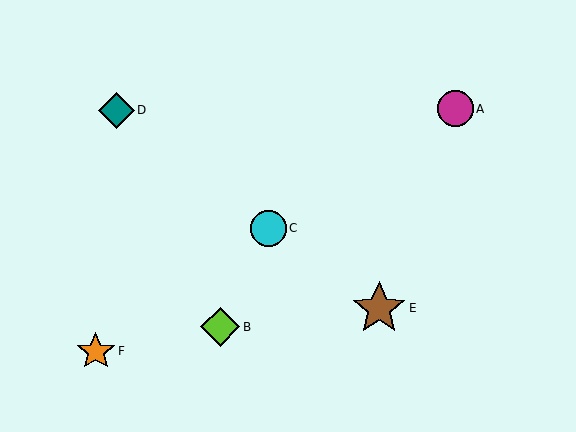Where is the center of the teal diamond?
The center of the teal diamond is at (116, 110).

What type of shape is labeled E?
Shape E is a brown star.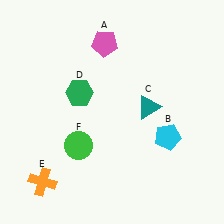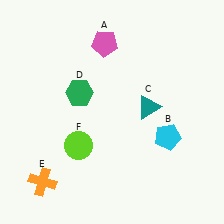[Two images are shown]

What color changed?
The circle (F) changed from green in Image 1 to lime in Image 2.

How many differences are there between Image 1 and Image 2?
There is 1 difference between the two images.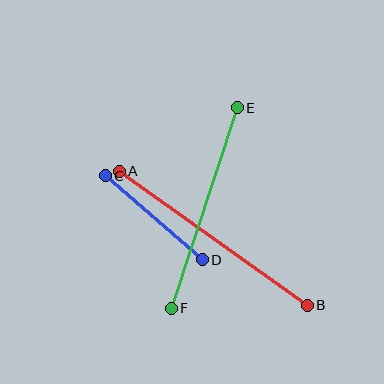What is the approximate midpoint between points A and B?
The midpoint is at approximately (213, 238) pixels.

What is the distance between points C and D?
The distance is approximately 129 pixels.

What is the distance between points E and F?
The distance is approximately 211 pixels.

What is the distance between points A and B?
The distance is approximately 231 pixels.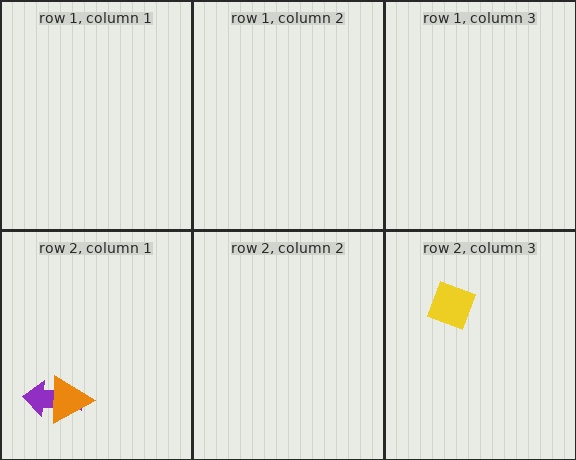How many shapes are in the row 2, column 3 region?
1.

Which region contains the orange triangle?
The row 2, column 1 region.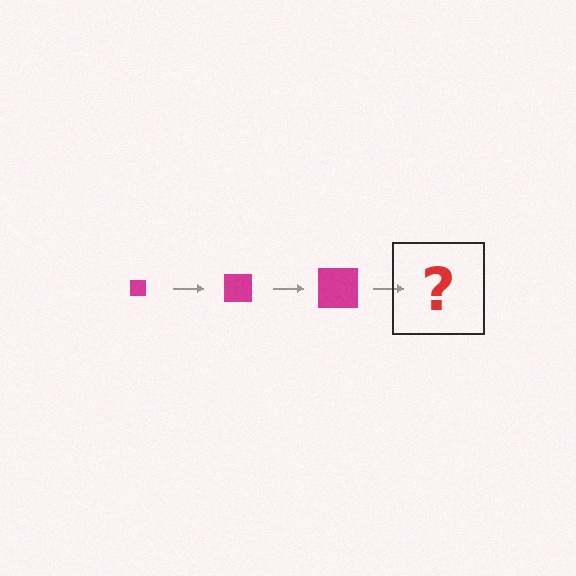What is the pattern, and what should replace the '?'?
The pattern is that the square gets progressively larger each step. The '?' should be a magenta square, larger than the previous one.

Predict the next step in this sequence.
The next step is a magenta square, larger than the previous one.